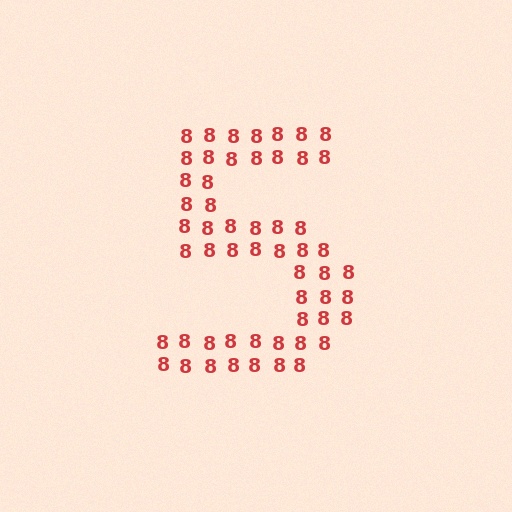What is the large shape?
The large shape is the digit 5.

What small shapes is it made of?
It is made of small digit 8's.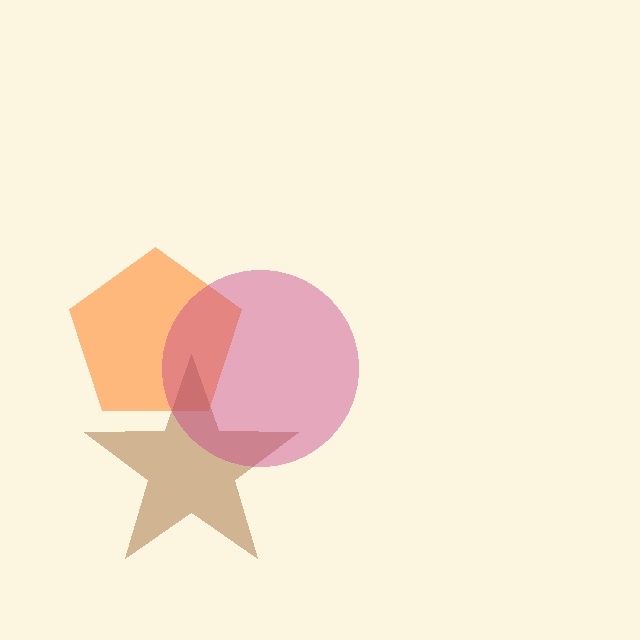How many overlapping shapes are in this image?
There are 3 overlapping shapes in the image.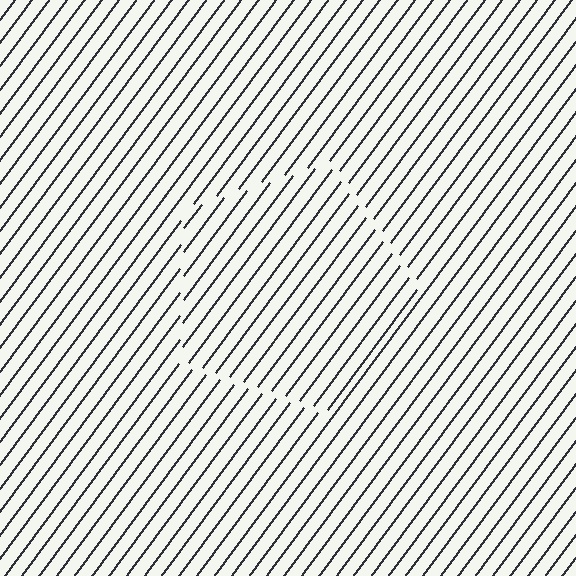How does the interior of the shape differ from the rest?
The interior of the shape contains the same grating, shifted by half a period — the contour is defined by the phase discontinuity where line-ends from the inner and outer gratings abut.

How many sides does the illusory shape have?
5 sides — the line-ends trace a pentagon.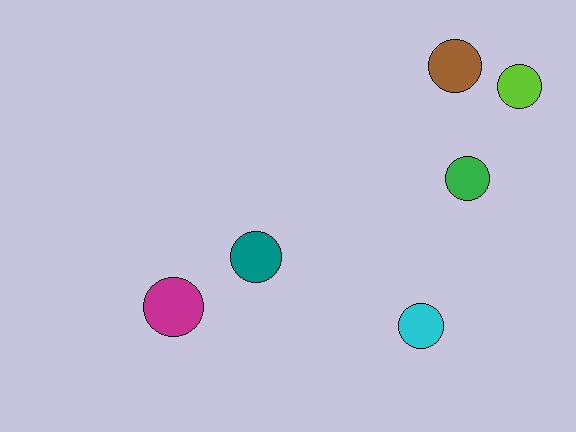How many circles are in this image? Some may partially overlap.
There are 6 circles.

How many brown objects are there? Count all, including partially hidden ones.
There is 1 brown object.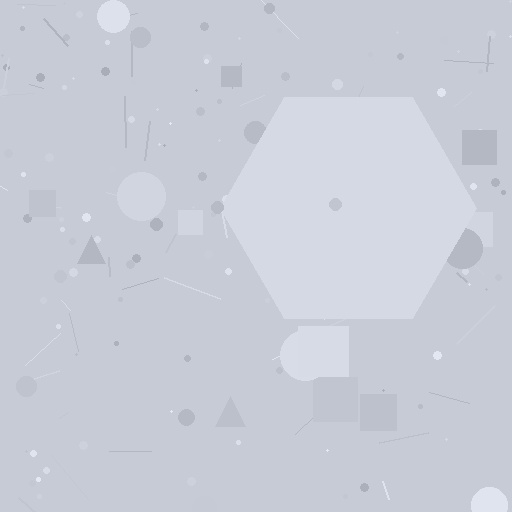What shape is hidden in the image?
A hexagon is hidden in the image.